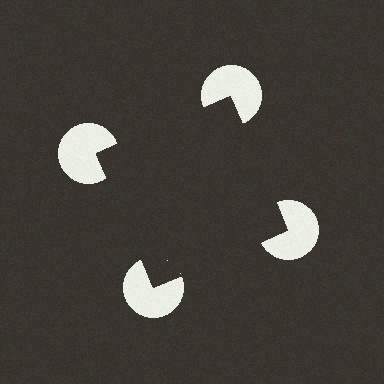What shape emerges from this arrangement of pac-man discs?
An illusory square — its edges are inferred from the aligned wedge cuts in the pac-man discs, not physically drawn.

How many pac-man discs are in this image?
There are 4 — one at each vertex of the illusory square.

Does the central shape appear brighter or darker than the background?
It typically appears slightly darker than the background, even though no actual brightness change is drawn.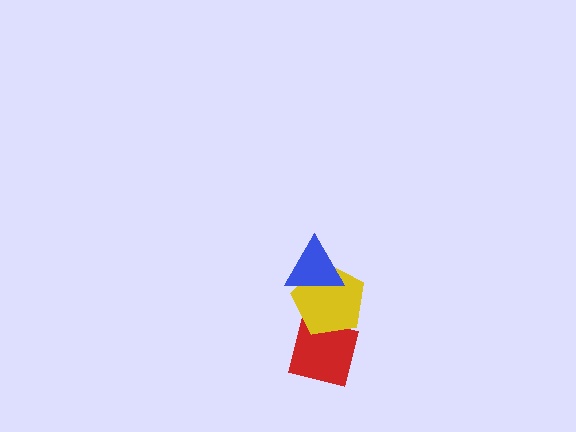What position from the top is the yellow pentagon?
The yellow pentagon is 2nd from the top.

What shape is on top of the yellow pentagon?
The blue triangle is on top of the yellow pentagon.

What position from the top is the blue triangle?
The blue triangle is 1st from the top.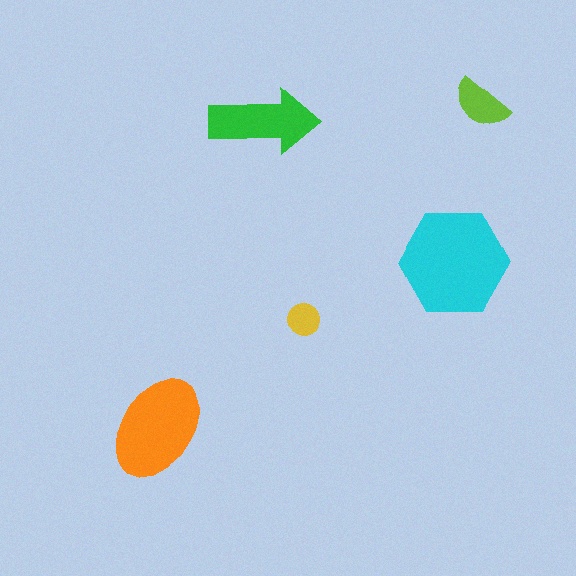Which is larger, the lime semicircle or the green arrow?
The green arrow.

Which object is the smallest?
The yellow circle.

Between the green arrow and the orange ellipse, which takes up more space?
The orange ellipse.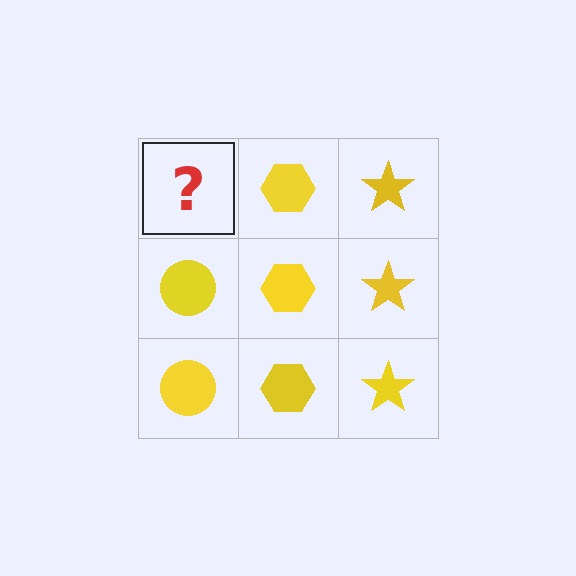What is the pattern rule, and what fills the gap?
The rule is that each column has a consistent shape. The gap should be filled with a yellow circle.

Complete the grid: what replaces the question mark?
The question mark should be replaced with a yellow circle.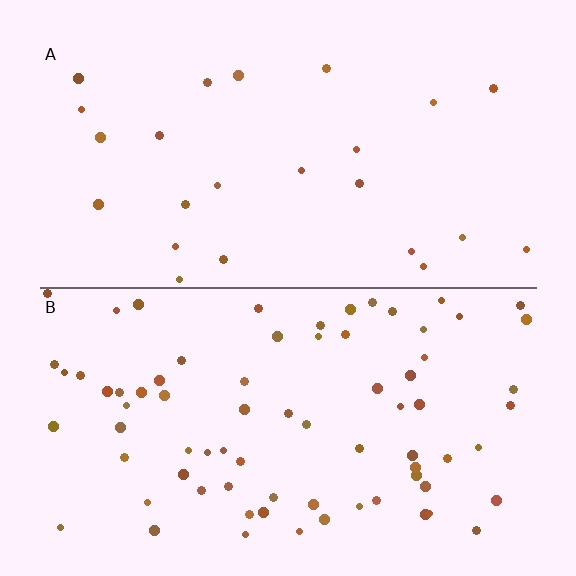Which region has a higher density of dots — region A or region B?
B (the bottom).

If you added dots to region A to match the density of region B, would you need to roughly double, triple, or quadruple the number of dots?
Approximately triple.